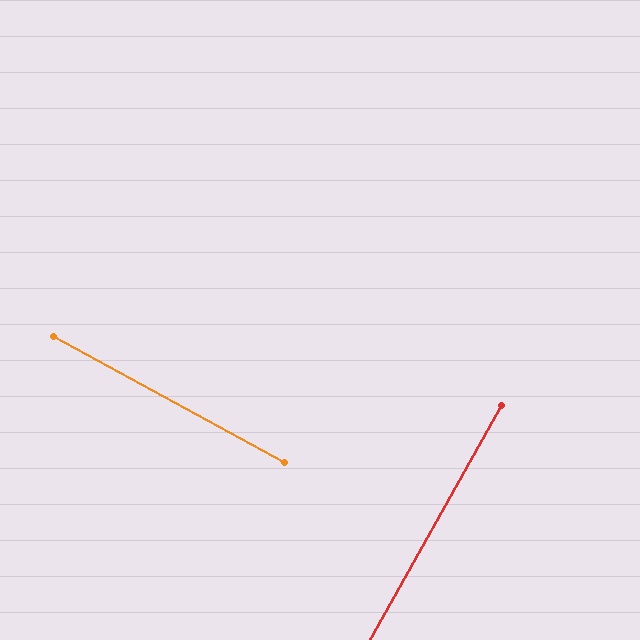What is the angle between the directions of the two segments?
Approximately 90 degrees.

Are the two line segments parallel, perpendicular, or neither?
Perpendicular — they meet at approximately 90°.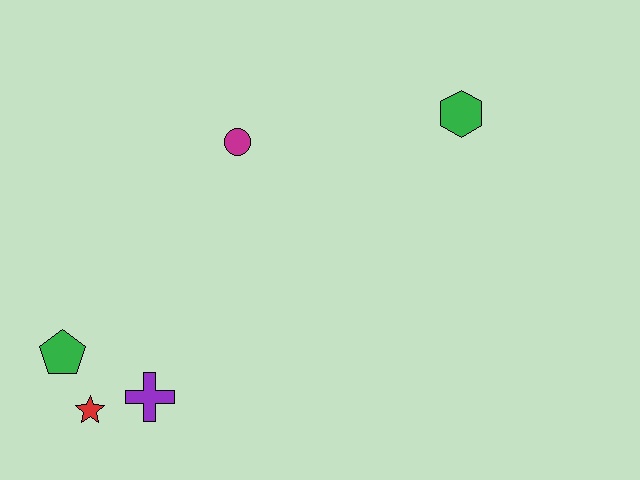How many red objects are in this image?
There is 1 red object.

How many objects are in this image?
There are 5 objects.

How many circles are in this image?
There is 1 circle.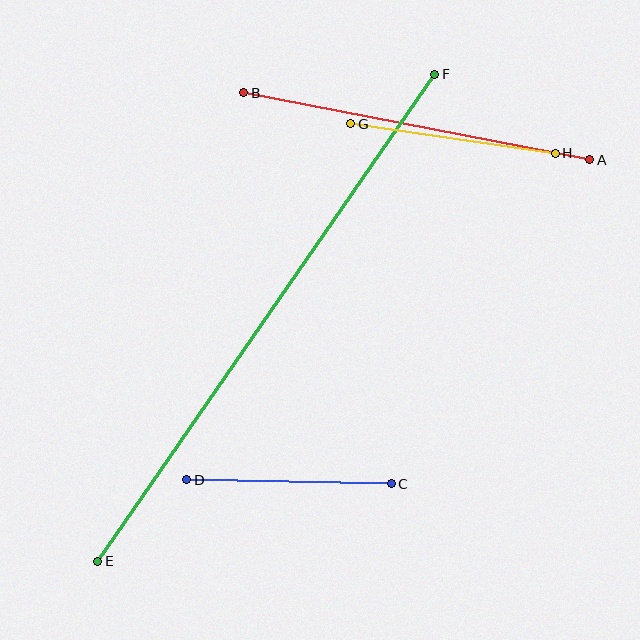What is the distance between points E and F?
The distance is approximately 593 pixels.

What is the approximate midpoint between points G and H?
The midpoint is at approximately (453, 138) pixels.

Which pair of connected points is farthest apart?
Points E and F are farthest apart.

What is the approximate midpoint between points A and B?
The midpoint is at approximately (417, 126) pixels.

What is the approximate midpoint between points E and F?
The midpoint is at approximately (266, 318) pixels.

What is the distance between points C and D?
The distance is approximately 205 pixels.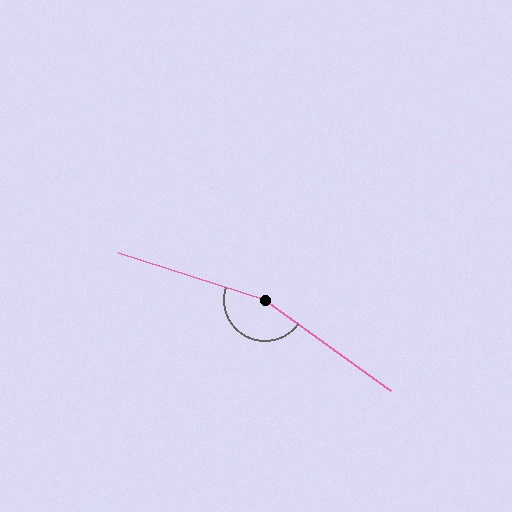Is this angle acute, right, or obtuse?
It is obtuse.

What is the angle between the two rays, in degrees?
Approximately 162 degrees.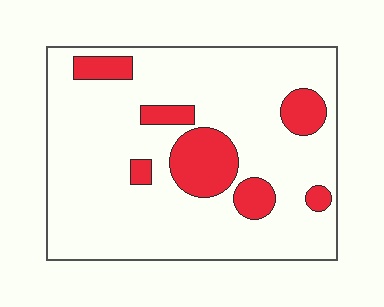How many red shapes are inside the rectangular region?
7.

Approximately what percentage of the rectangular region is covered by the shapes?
Approximately 15%.